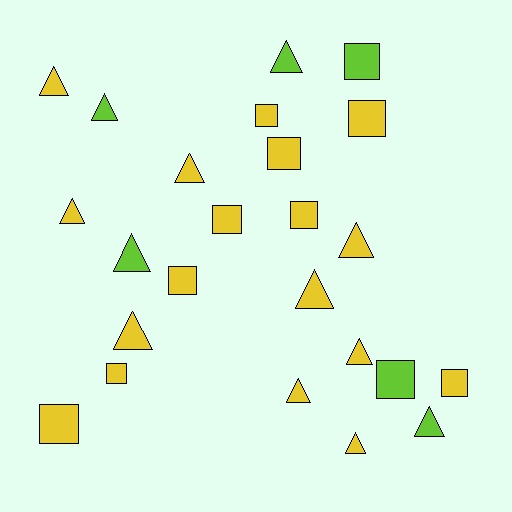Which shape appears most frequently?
Triangle, with 13 objects.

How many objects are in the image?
There are 24 objects.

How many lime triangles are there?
There are 4 lime triangles.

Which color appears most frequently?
Yellow, with 18 objects.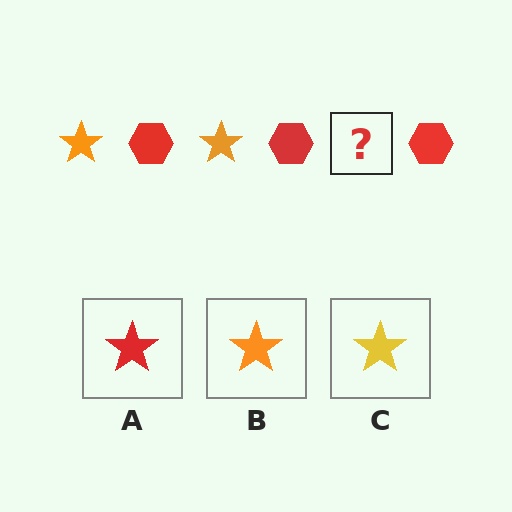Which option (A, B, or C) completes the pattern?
B.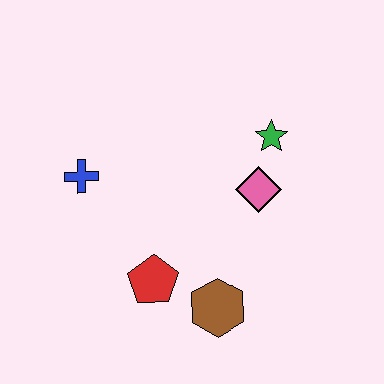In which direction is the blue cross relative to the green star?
The blue cross is to the left of the green star.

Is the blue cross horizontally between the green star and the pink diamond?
No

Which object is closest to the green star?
The pink diamond is closest to the green star.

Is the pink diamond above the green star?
No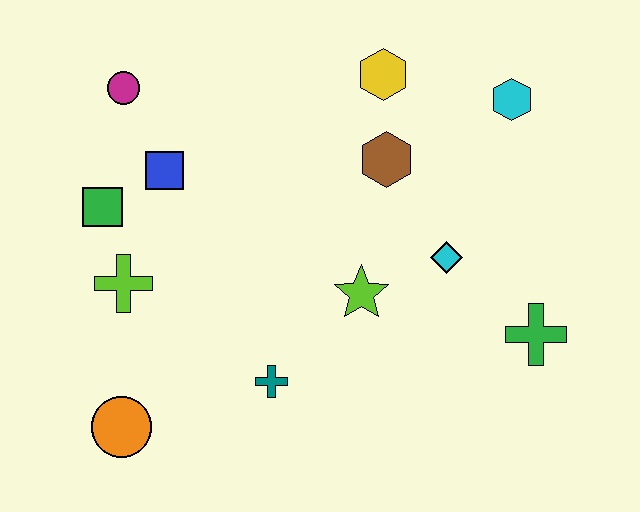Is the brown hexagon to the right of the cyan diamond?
No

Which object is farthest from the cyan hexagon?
The orange circle is farthest from the cyan hexagon.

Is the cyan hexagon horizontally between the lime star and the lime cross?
No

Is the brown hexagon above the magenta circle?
No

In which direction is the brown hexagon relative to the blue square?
The brown hexagon is to the right of the blue square.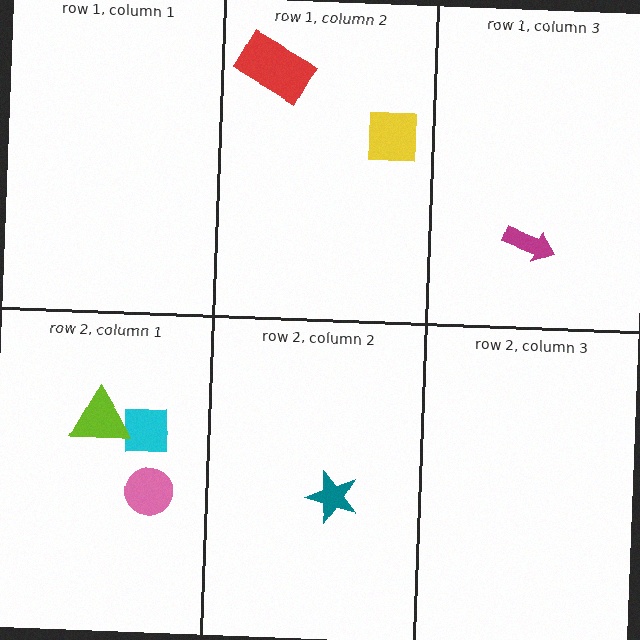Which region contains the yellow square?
The row 1, column 2 region.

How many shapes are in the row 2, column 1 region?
3.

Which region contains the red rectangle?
The row 1, column 2 region.